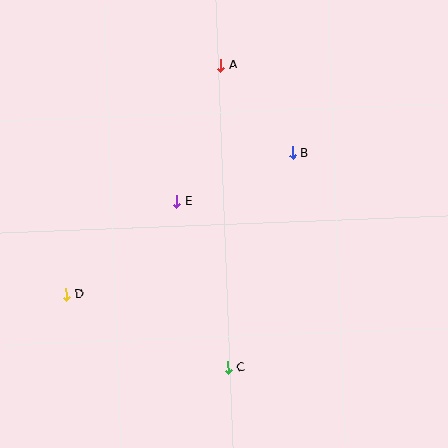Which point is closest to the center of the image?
Point E at (177, 201) is closest to the center.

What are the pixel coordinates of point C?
Point C is at (228, 368).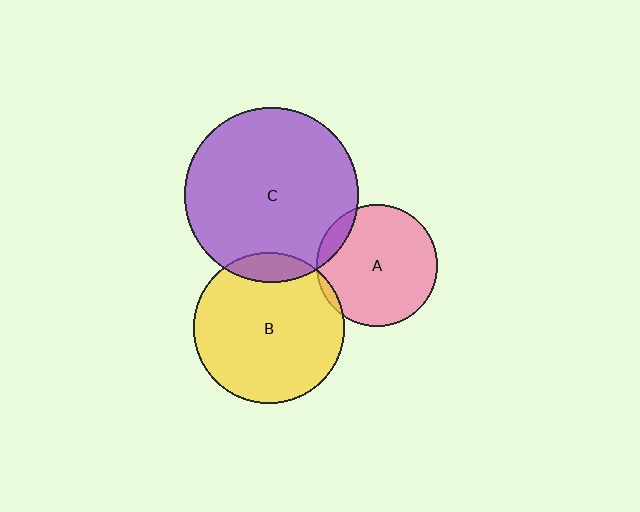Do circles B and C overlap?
Yes.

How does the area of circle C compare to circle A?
Approximately 2.1 times.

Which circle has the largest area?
Circle C (purple).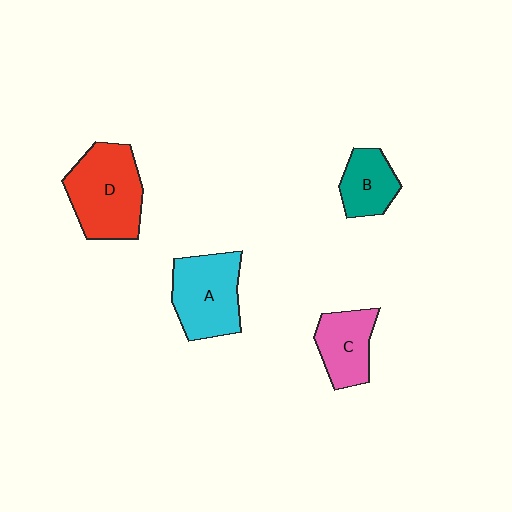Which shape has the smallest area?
Shape B (teal).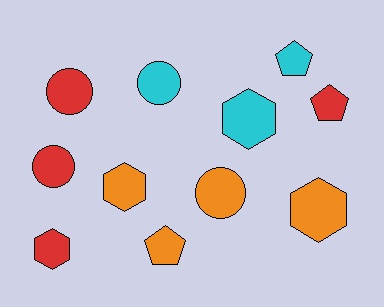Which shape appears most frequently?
Hexagon, with 4 objects.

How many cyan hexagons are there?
There is 1 cyan hexagon.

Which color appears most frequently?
Orange, with 4 objects.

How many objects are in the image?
There are 11 objects.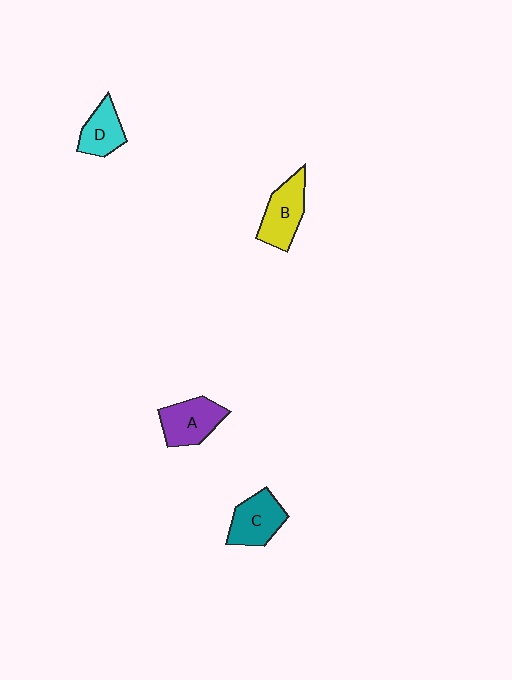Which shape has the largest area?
Shape B (yellow).